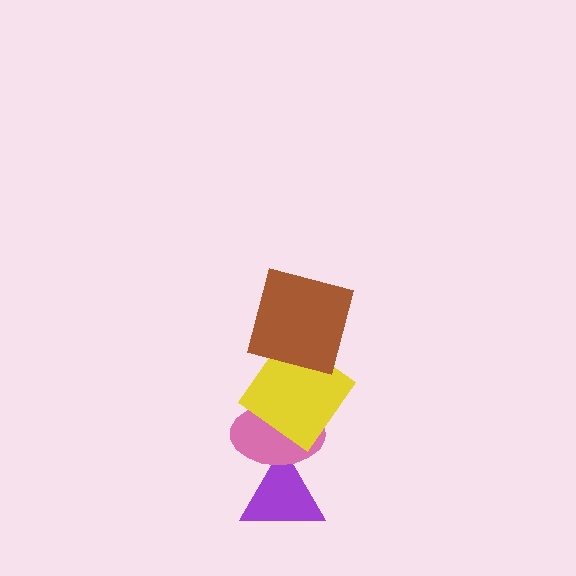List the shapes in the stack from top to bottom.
From top to bottom: the brown square, the yellow diamond, the pink ellipse, the purple triangle.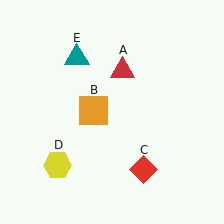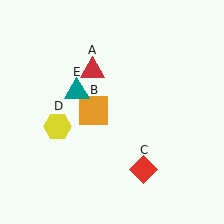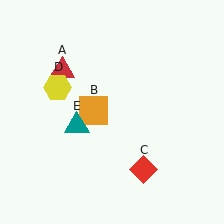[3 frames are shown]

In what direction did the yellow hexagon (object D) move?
The yellow hexagon (object D) moved up.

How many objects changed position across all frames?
3 objects changed position: red triangle (object A), yellow hexagon (object D), teal triangle (object E).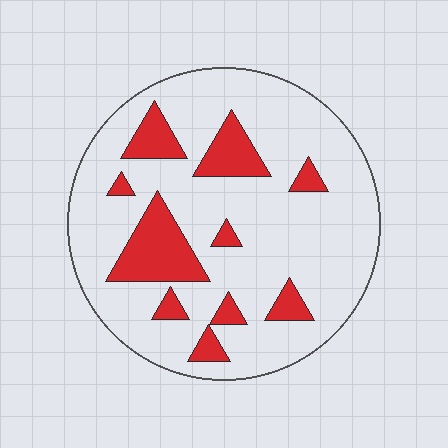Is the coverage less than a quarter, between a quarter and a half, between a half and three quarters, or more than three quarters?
Less than a quarter.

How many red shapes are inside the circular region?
10.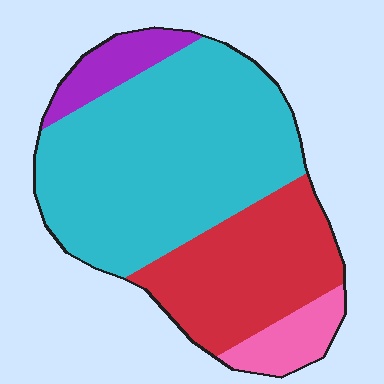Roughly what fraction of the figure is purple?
Purple covers roughly 10% of the figure.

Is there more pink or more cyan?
Cyan.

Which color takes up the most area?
Cyan, at roughly 55%.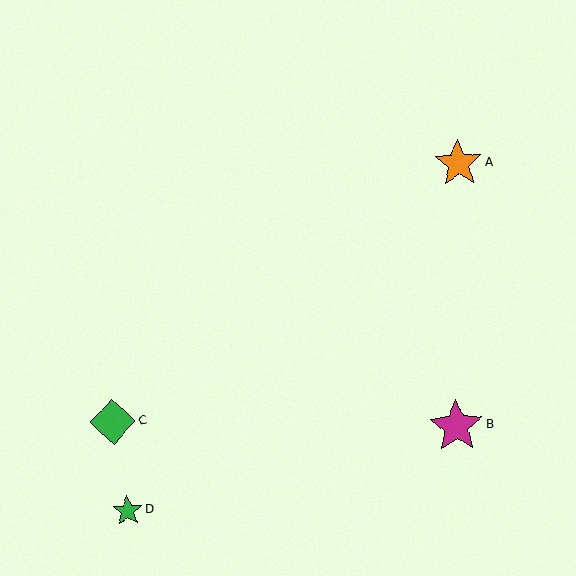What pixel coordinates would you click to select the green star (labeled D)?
Click at (128, 511) to select the green star D.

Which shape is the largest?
The magenta star (labeled B) is the largest.